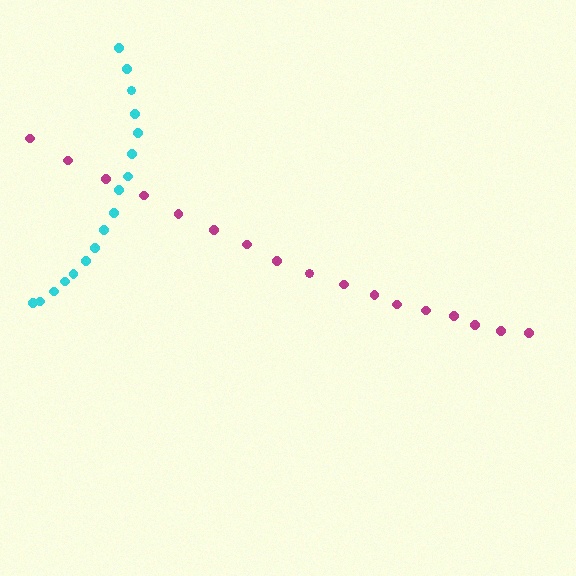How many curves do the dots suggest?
There are 2 distinct paths.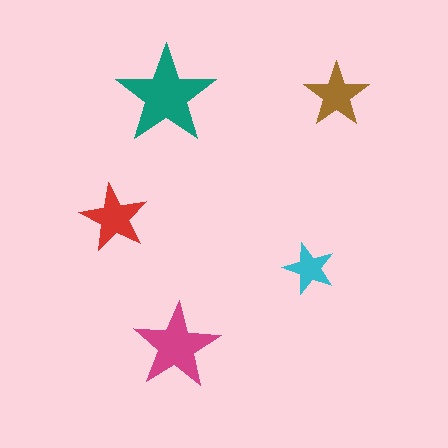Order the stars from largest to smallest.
the teal one, the magenta one, the red one, the brown one, the cyan one.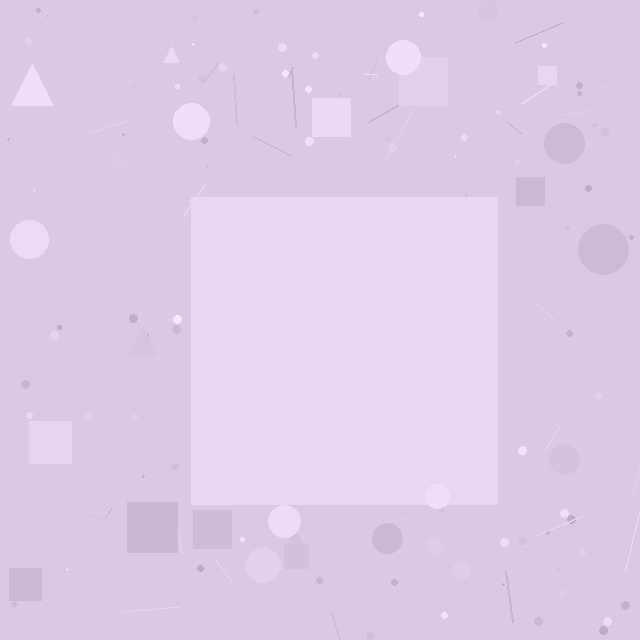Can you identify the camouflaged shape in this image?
The camouflaged shape is a square.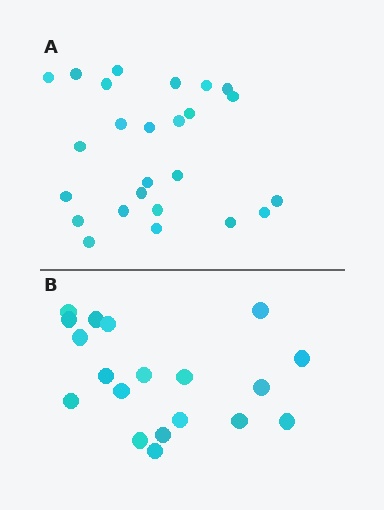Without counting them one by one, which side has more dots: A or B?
Region A (the top region) has more dots.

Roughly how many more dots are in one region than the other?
Region A has about 6 more dots than region B.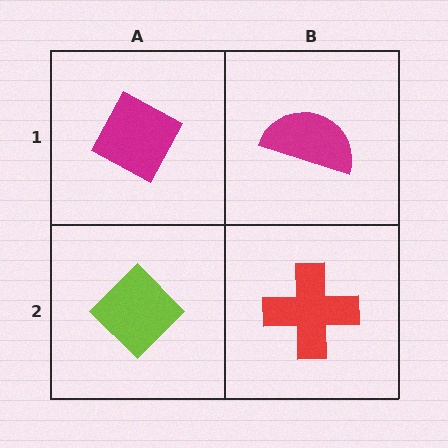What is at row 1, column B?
A magenta semicircle.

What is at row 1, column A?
A magenta diamond.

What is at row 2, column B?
A red cross.